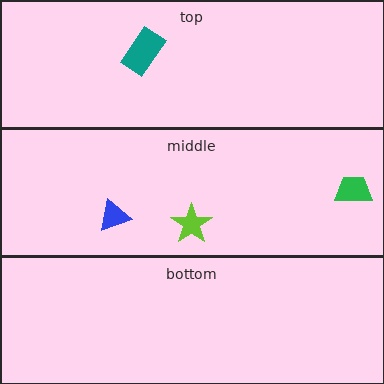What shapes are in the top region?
The teal rectangle.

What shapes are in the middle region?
The green trapezoid, the blue triangle, the lime star.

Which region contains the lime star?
The middle region.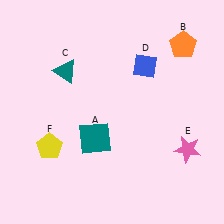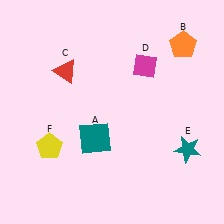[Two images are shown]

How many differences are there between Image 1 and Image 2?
There are 3 differences between the two images.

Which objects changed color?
C changed from teal to red. D changed from blue to magenta. E changed from pink to teal.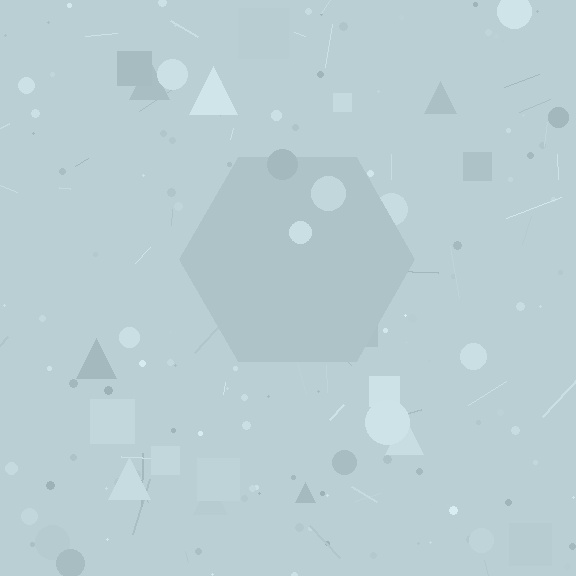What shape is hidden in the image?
A hexagon is hidden in the image.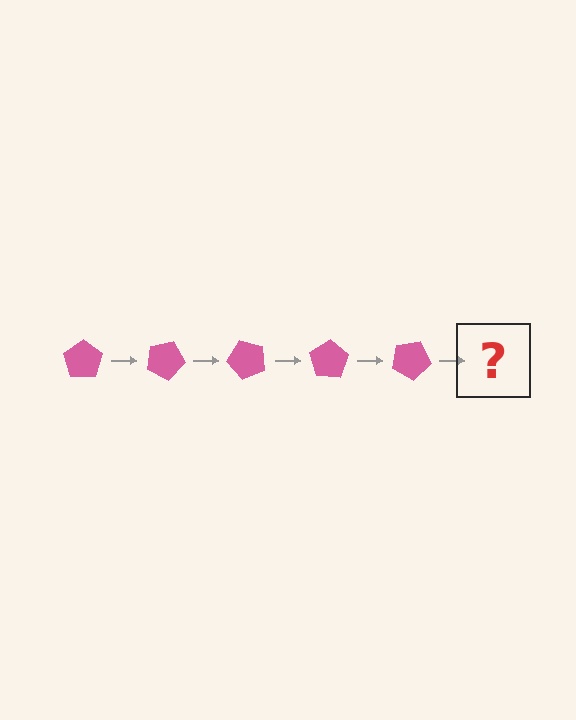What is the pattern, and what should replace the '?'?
The pattern is that the pentagon rotates 25 degrees each step. The '?' should be a pink pentagon rotated 125 degrees.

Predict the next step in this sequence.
The next step is a pink pentagon rotated 125 degrees.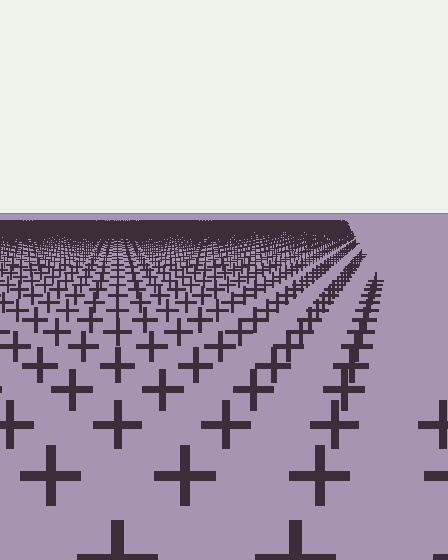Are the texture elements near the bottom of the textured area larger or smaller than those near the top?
Larger. Near the bottom, elements are closer to the viewer and appear at a bigger on-screen size.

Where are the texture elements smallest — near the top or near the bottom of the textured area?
Near the top.